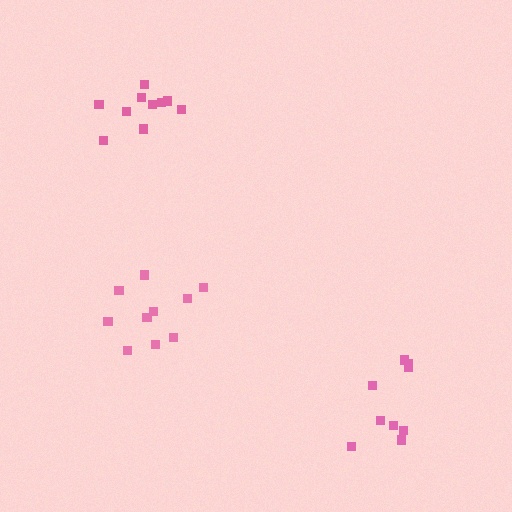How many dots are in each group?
Group 1: 11 dots, Group 2: 9 dots, Group 3: 10 dots (30 total).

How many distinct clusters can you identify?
There are 3 distinct clusters.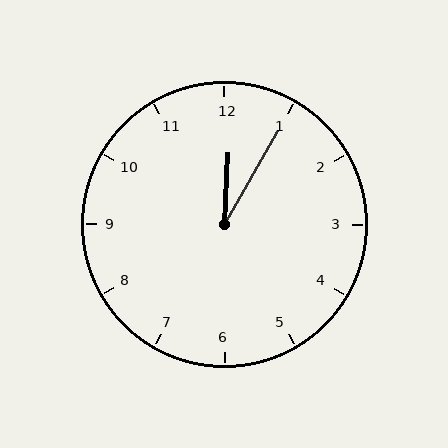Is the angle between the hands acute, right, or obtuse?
It is acute.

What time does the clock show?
12:05.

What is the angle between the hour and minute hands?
Approximately 28 degrees.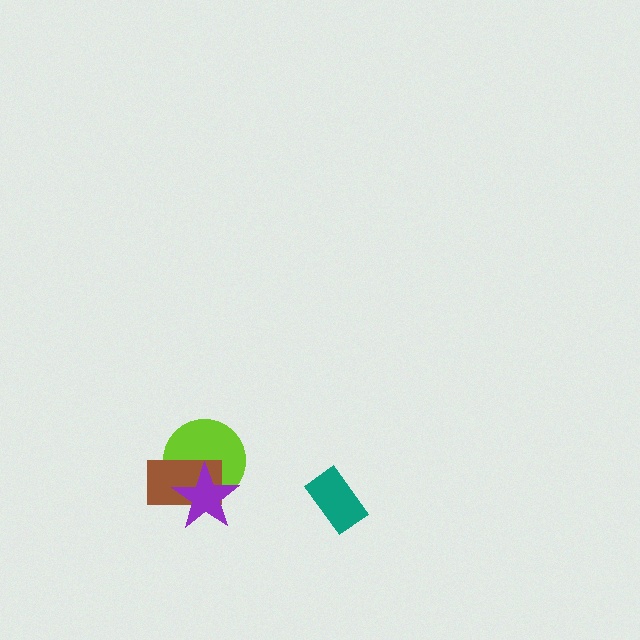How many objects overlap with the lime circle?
2 objects overlap with the lime circle.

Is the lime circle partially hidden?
Yes, it is partially covered by another shape.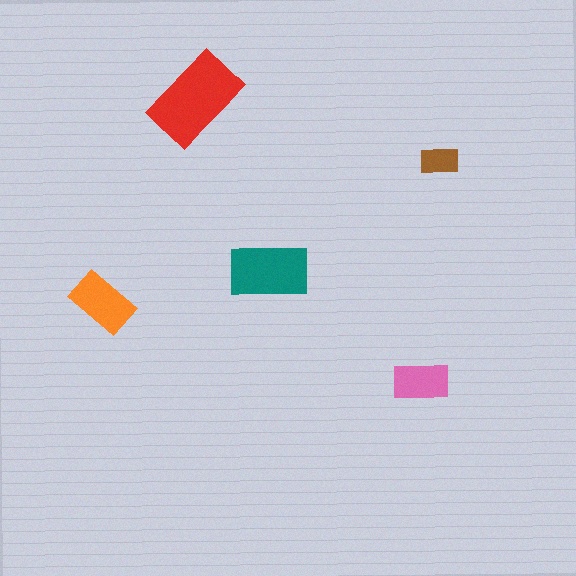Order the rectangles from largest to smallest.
the red one, the teal one, the orange one, the pink one, the brown one.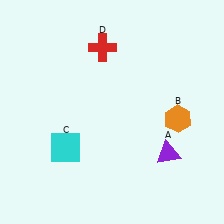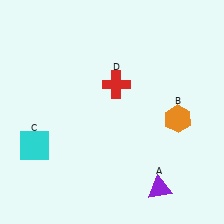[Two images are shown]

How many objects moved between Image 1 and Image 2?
3 objects moved between the two images.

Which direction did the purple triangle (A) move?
The purple triangle (A) moved down.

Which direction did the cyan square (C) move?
The cyan square (C) moved left.